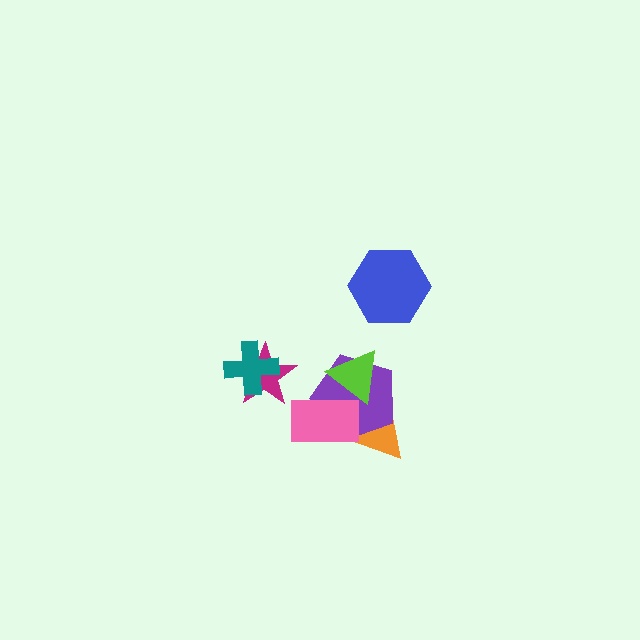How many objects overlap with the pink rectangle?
3 objects overlap with the pink rectangle.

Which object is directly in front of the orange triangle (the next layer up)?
The purple pentagon is directly in front of the orange triangle.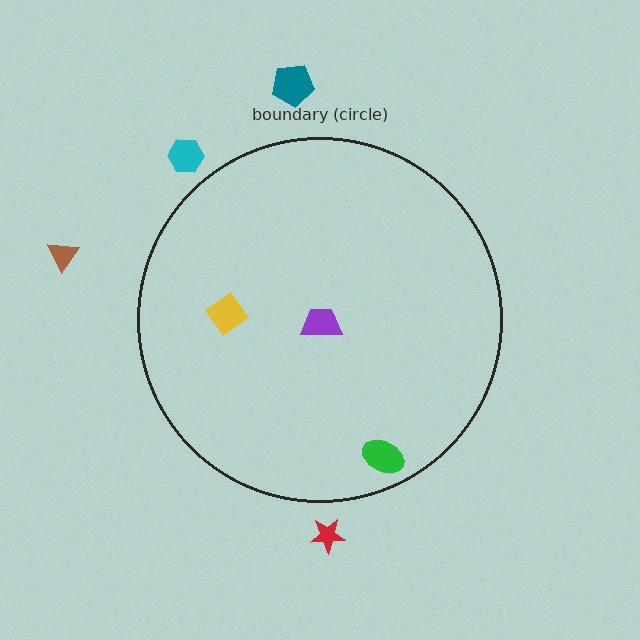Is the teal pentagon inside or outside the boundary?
Outside.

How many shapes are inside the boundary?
3 inside, 4 outside.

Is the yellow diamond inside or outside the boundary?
Inside.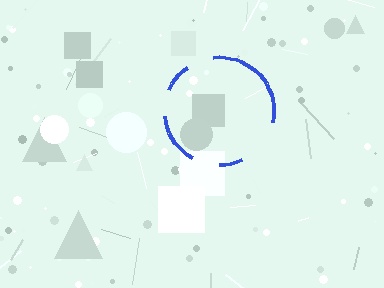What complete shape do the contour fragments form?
The contour fragments form a circle.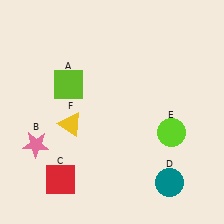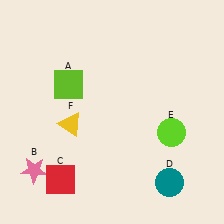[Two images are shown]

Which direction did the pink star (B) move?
The pink star (B) moved down.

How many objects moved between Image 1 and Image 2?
1 object moved between the two images.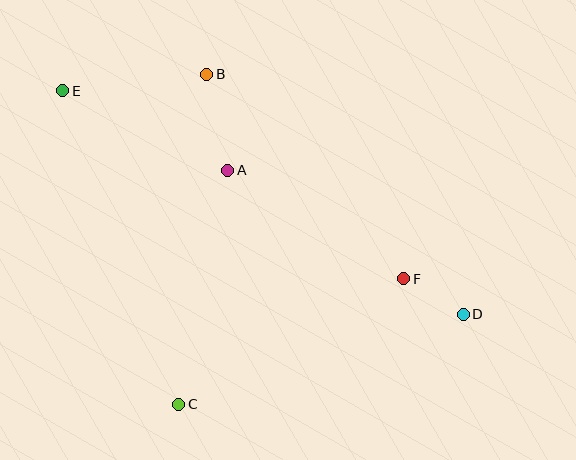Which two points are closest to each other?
Points D and F are closest to each other.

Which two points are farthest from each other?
Points D and E are farthest from each other.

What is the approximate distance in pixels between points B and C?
The distance between B and C is approximately 331 pixels.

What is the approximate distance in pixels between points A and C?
The distance between A and C is approximately 239 pixels.